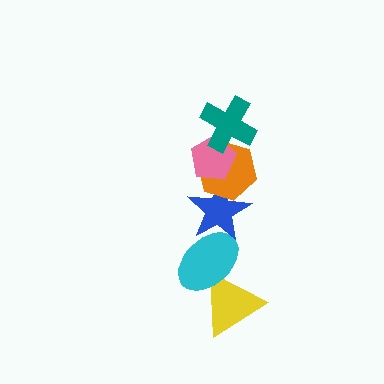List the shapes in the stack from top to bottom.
From top to bottom: the teal cross, the pink pentagon, the orange hexagon, the blue star, the cyan ellipse, the yellow triangle.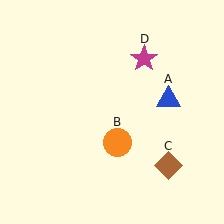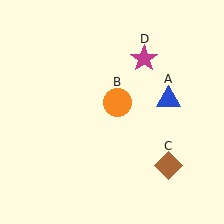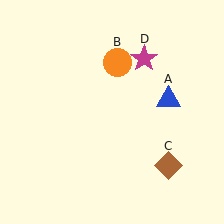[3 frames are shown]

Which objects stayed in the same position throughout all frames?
Blue triangle (object A) and brown diamond (object C) and magenta star (object D) remained stationary.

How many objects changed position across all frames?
1 object changed position: orange circle (object B).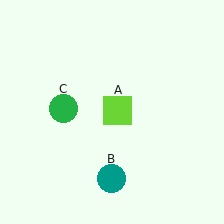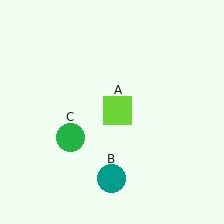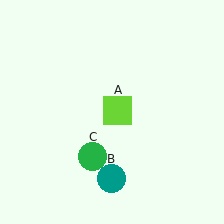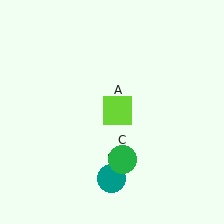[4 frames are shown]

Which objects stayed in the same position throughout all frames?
Lime square (object A) and teal circle (object B) remained stationary.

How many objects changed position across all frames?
1 object changed position: green circle (object C).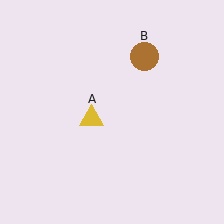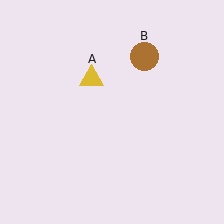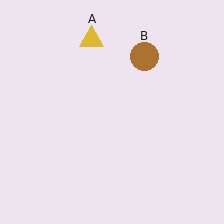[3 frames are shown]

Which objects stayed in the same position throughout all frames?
Brown circle (object B) remained stationary.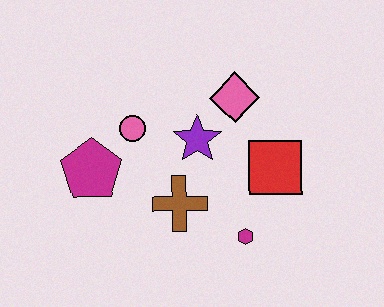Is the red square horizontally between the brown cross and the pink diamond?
No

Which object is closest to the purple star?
The pink diamond is closest to the purple star.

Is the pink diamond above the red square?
Yes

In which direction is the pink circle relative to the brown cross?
The pink circle is above the brown cross.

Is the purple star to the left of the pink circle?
No